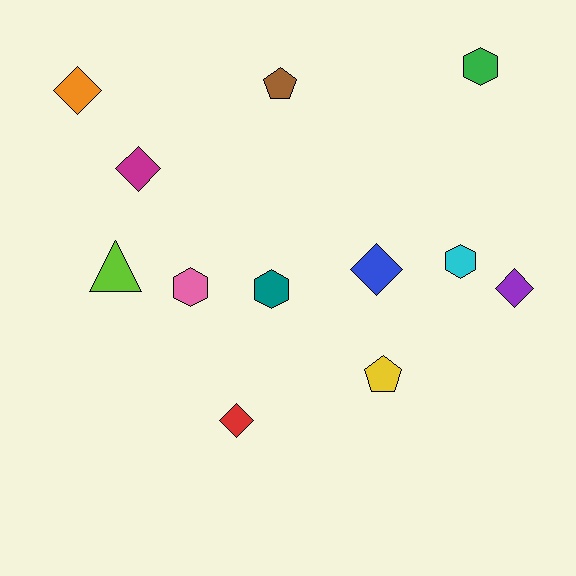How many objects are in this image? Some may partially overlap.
There are 12 objects.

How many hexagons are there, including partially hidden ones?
There are 4 hexagons.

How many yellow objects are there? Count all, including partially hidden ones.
There is 1 yellow object.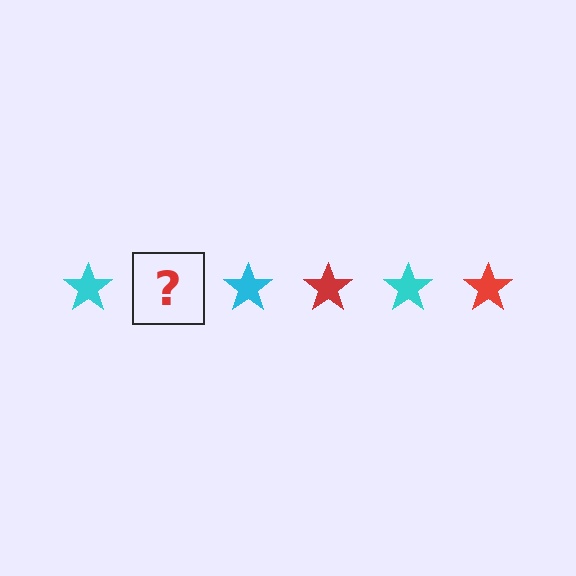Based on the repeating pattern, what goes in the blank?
The blank should be a red star.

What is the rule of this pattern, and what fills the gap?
The rule is that the pattern cycles through cyan, red stars. The gap should be filled with a red star.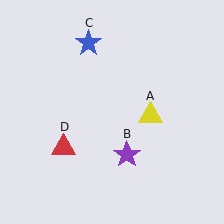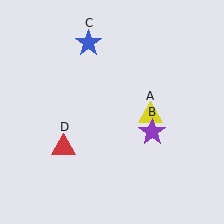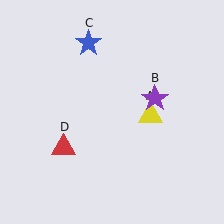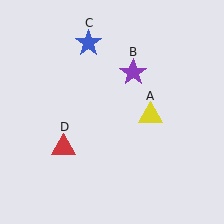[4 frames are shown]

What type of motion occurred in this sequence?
The purple star (object B) rotated counterclockwise around the center of the scene.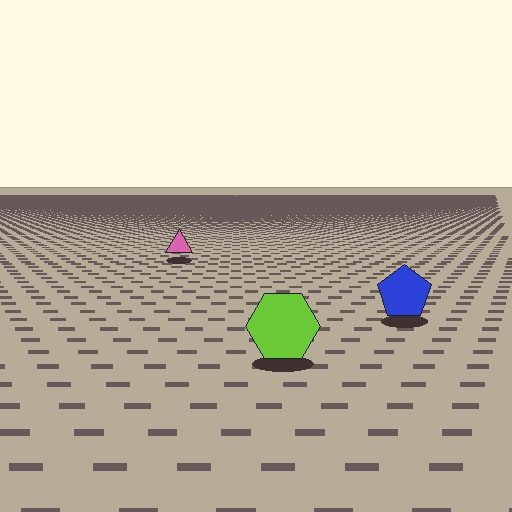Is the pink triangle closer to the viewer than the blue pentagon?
No. The blue pentagon is closer — you can tell from the texture gradient: the ground texture is coarser near it.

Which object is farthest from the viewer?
The pink triangle is farthest from the viewer. It appears smaller and the ground texture around it is denser.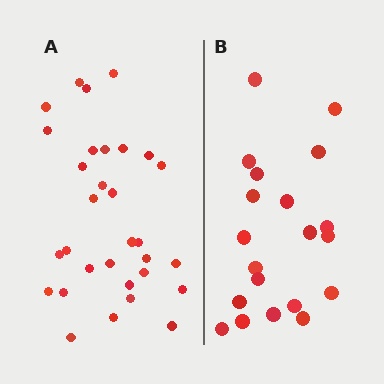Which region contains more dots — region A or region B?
Region A (the left region) has more dots.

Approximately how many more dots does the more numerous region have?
Region A has roughly 12 or so more dots than region B.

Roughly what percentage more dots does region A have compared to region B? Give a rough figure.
About 55% more.